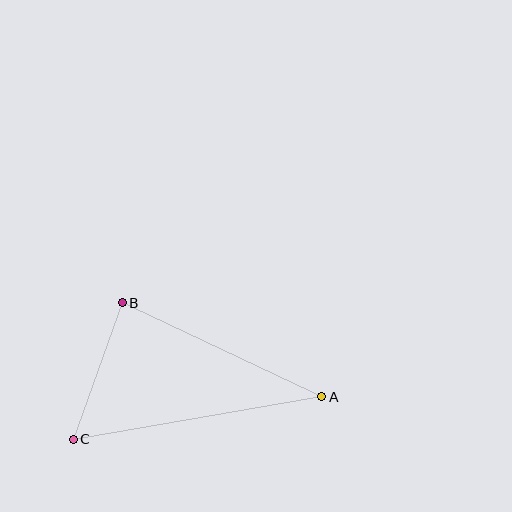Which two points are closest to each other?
Points B and C are closest to each other.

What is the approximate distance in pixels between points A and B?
The distance between A and B is approximately 221 pixels.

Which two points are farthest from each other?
Points A and C are farthest from each other.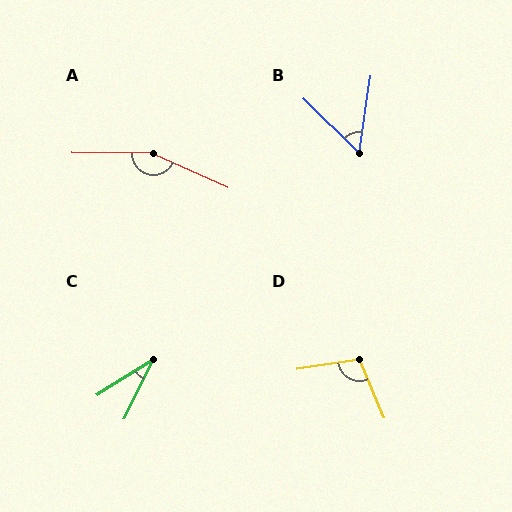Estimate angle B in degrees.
Approximately 54 degrees.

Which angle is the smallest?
C, at approximately 32 degrees.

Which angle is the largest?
A, at approximately 156 degrees.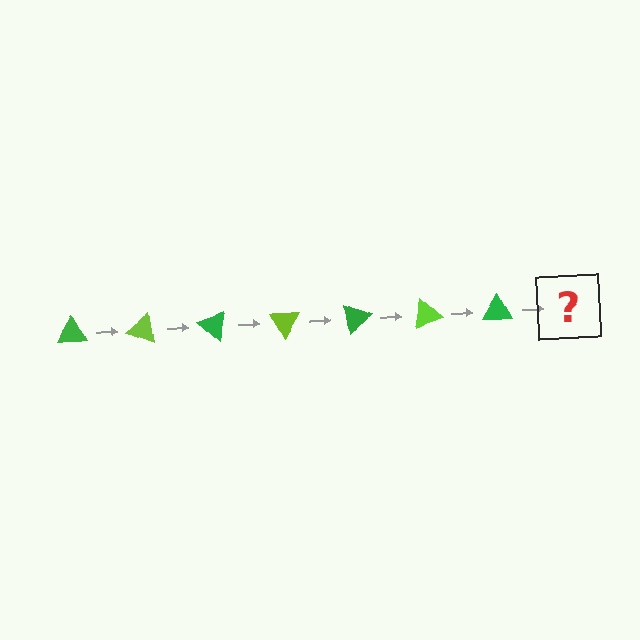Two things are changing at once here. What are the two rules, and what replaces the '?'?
The two rules are that it rotates 20 degrees each step and the color cycles through green and lime. The '?' should be a lime triangle, rotated 140 degrees from the start.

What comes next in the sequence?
The next element should be a lime triangle, rotated 140 degrees from the start.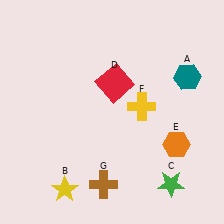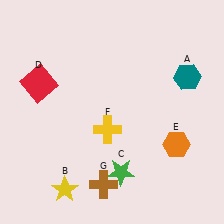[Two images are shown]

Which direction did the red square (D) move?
The red square (D) moved left.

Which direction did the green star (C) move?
The green star (C) moved left.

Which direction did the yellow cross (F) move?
The yellow cross (F) moved left.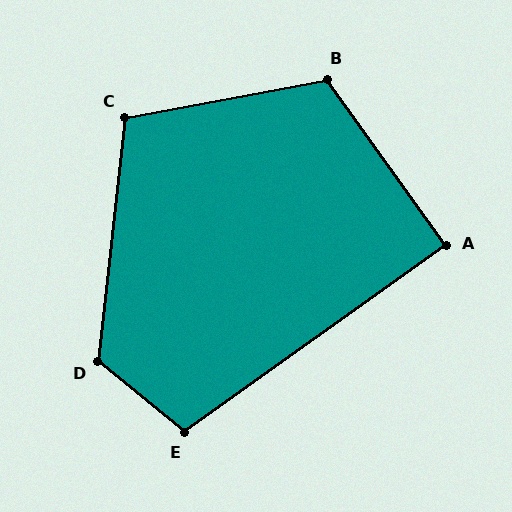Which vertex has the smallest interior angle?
A, at approximately 90 degrees.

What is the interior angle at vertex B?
Approximately 115 degrees (obtuse).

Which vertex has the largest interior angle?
D, at approximately 123 degrees.